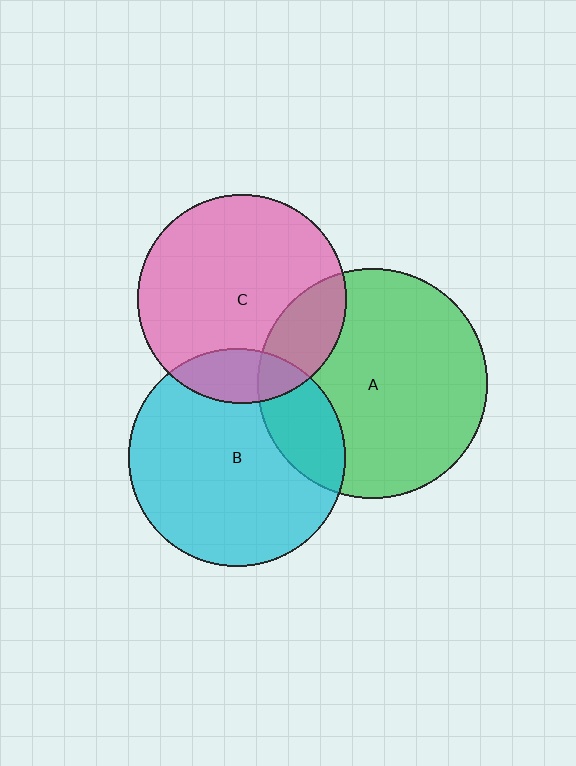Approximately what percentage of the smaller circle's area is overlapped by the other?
Approximately 20%.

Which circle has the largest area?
Circle A (green).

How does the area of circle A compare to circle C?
Approximately 1.2 times.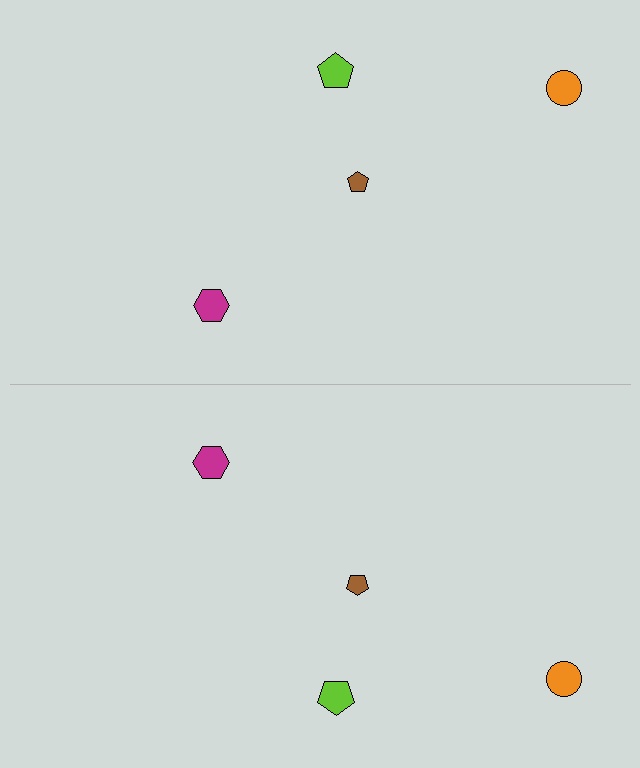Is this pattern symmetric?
Yes, this pattern has bilateral (reflection) symmetry.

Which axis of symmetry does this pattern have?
The pattern has a horizontal axis of symmetry running through the center of the image.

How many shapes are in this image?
There are 8 shapes in this image.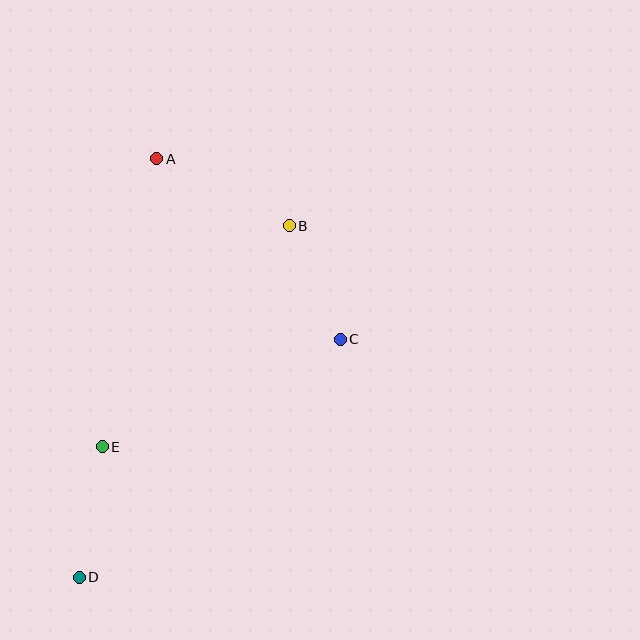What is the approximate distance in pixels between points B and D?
The distance between B and D is approximately 409 pixels.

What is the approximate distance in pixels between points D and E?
The distance between D and E is approximately 132 pixels.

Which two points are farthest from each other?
Points A and D are farthest from each other.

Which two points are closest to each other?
Points B and C are closest to each other.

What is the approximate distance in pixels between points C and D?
The distance between C and D is approximately 353 pixels.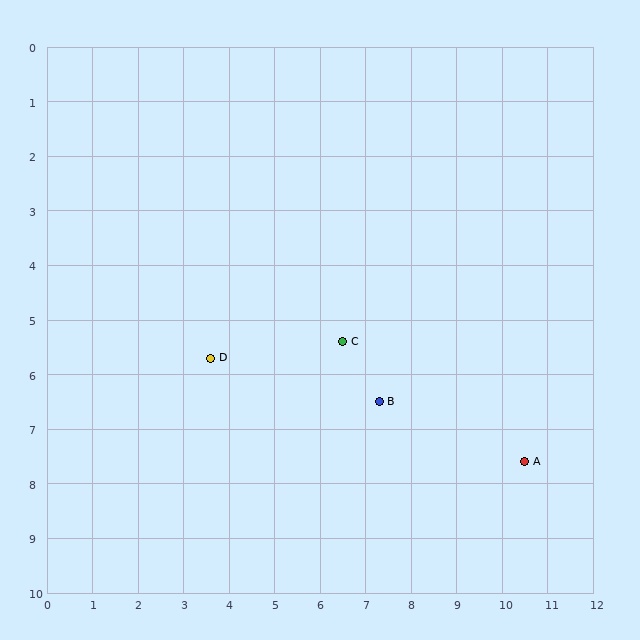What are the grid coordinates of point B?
Point B is at approximately (7.3, 6.5).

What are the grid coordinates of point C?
Point C is at approximately (6.5, 5.4).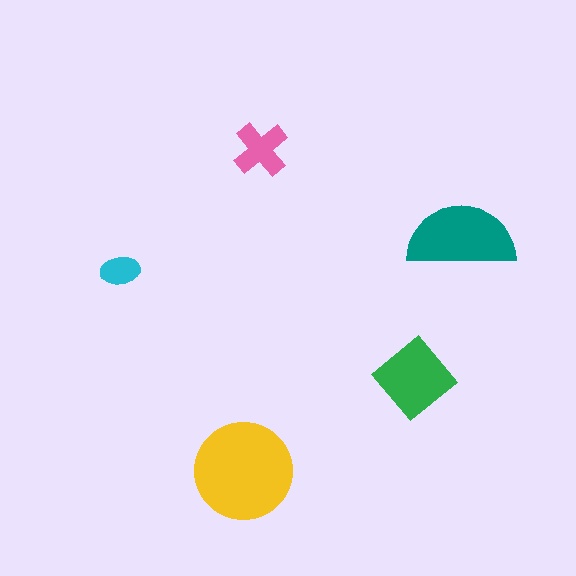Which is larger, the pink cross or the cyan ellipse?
The pink cross.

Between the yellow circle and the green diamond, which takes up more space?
The yellow circle.